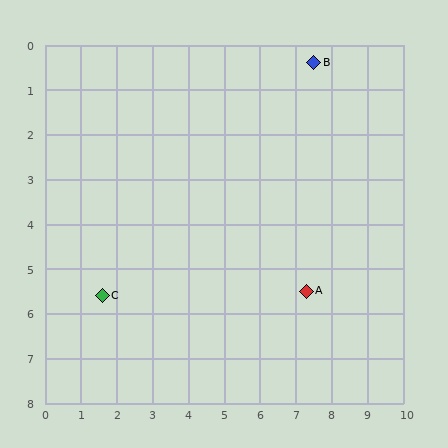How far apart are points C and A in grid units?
Points C and A are about 5.7 grid units apart.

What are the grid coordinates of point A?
Point A is at approximately (7.3, 5.5).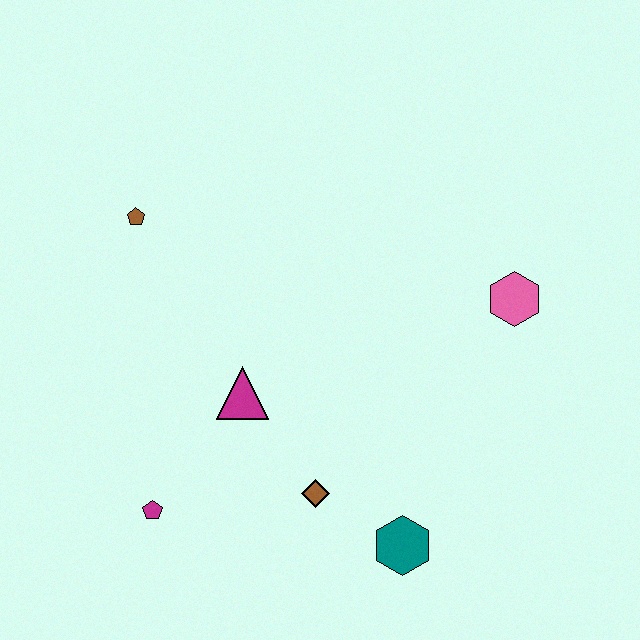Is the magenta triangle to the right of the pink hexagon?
No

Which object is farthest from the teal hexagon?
The brown pentagon is farthest from the teal hexagon.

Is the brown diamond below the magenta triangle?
Yes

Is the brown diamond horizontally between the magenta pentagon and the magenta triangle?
No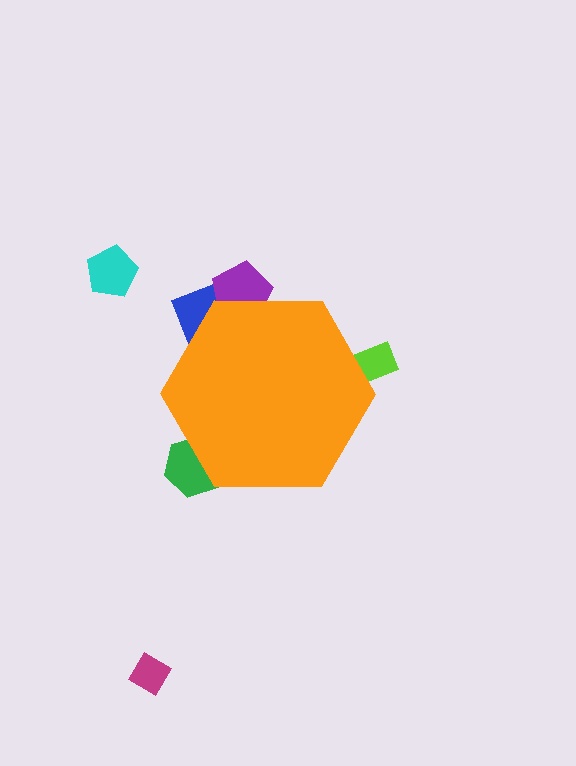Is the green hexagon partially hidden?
Yes, the green hexagon is partially hidden behind the orange hexagon.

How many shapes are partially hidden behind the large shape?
4 shapes are partially hidden.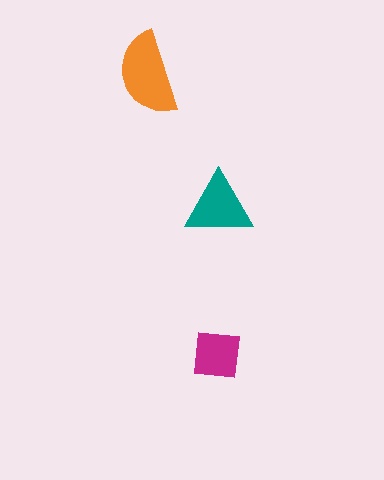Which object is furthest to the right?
The teal triangle is rightmost.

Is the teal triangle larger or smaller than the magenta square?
Larger.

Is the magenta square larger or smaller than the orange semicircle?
Smaller.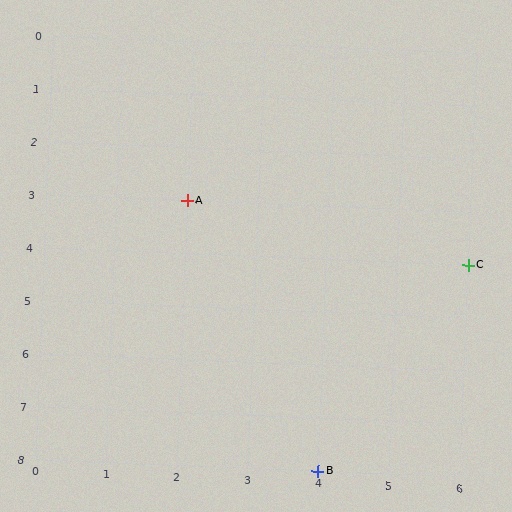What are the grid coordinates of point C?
Point C is at grid coordinates (6, 4).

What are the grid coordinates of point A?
Point A is at grid coordinates (2, 3).